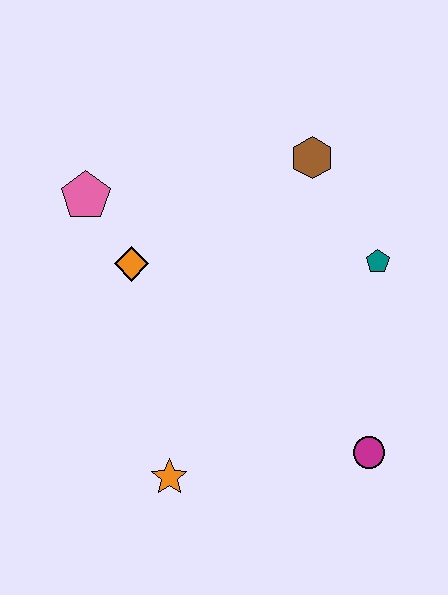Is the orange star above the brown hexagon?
No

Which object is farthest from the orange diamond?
The magenta circle is farthest from the orange diamond.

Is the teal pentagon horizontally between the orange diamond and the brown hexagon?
No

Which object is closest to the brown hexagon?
The teal pentagon is closest to the brown hexagon.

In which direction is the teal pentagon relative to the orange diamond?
The teal pentagon is to the right of the orange diamond.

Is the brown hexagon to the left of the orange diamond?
No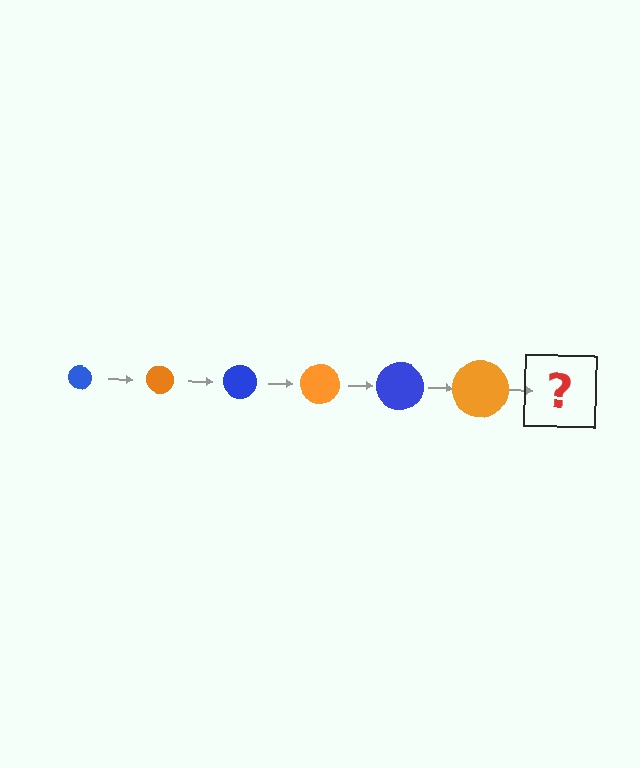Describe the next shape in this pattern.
It should be a blue circle, larger than the previous one.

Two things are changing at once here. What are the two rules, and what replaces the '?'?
The two rules are that the circle grows larger each step and the color cycles through blue and orange. The '?' should be a blue circle, larger than the previous one.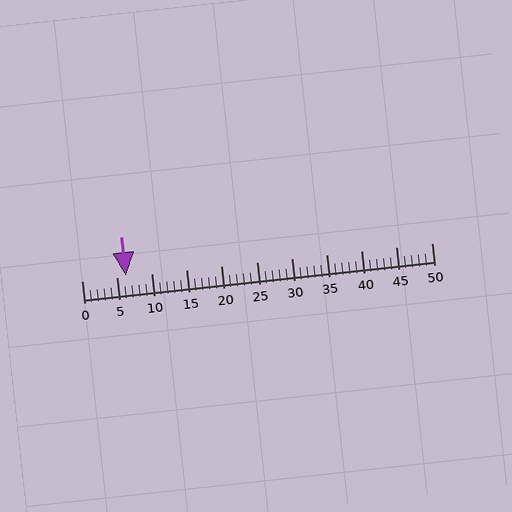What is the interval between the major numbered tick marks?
The major tick marks are spaced 5 units apart.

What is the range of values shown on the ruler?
The ruler shows values from 0 to 50.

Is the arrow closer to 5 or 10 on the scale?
The arrow is closer to 5.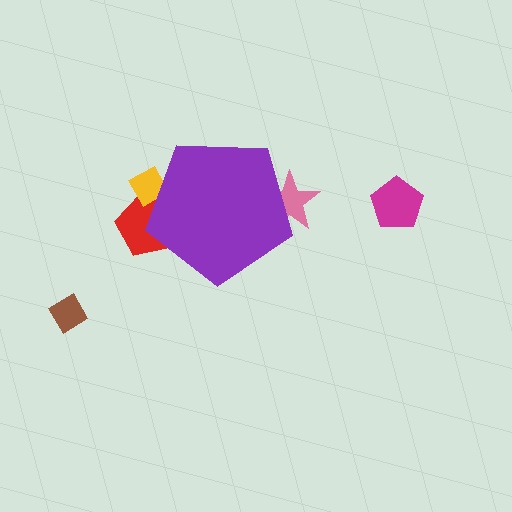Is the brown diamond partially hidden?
No, the brown diamond is fully visible.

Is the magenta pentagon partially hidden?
No, the magenta pentagon is fully visible.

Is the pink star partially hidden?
Yes, the pink star is partially hidden behind the purple pentagon.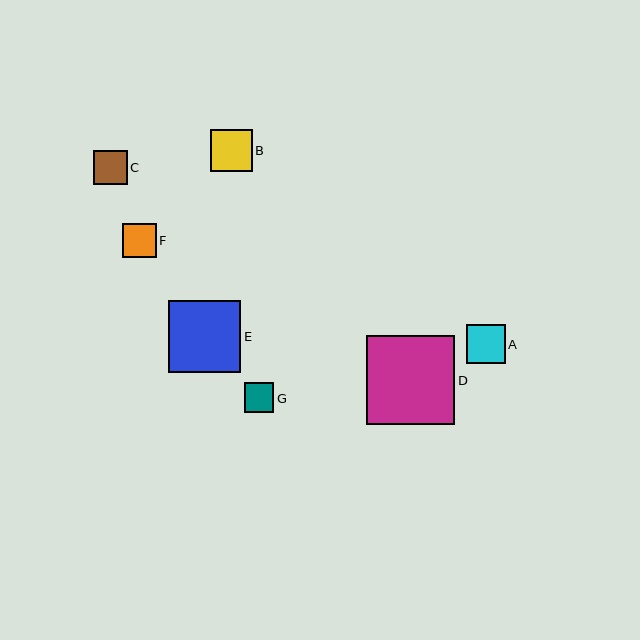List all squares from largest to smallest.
From largest to smallest: D, E, B, A, F, C, G.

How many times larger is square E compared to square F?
Square E is approximately 2.1 times the size of square F.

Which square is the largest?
Square D is the largest with a size of approximately 88 pixels.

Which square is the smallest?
Square G is the smallest with a size of approximately 29 pixels.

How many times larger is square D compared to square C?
Square D is approximately 2.7 times the size of square C.